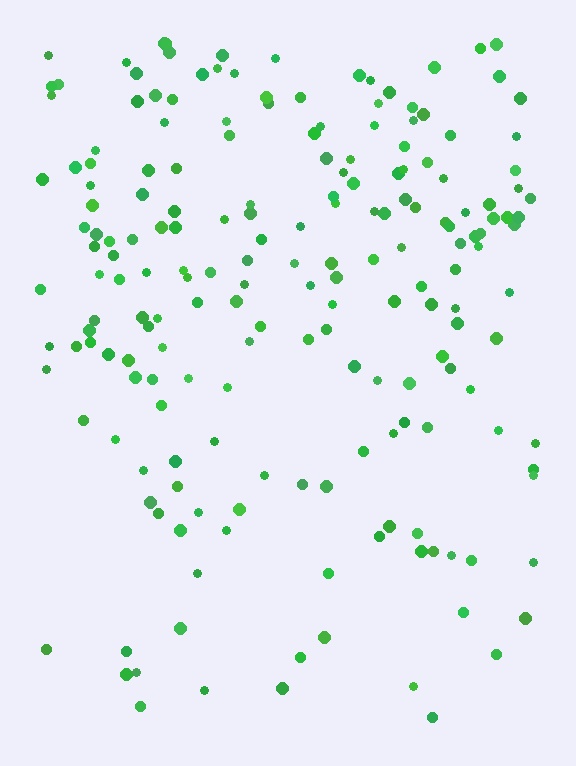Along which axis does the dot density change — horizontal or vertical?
Vertical.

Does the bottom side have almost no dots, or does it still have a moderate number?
Still a moderate number, just noticeably fewer than the top.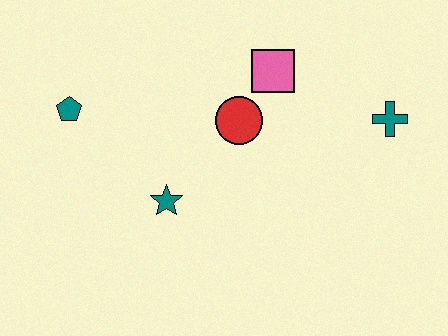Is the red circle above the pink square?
No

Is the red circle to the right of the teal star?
Yes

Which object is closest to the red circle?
The pink square is closest to the red circle.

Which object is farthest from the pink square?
The teal pentagon is farthest from the pink square.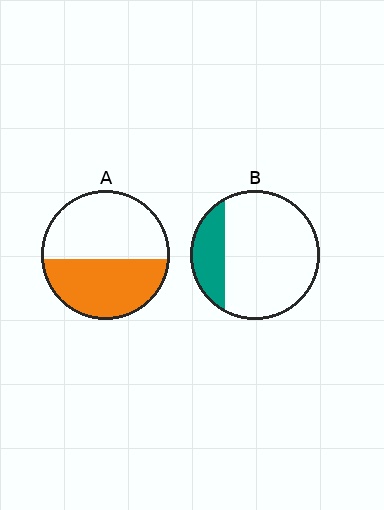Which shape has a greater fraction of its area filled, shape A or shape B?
Shape A.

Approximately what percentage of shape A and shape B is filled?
A is approximately 45% and B is approximately 20%.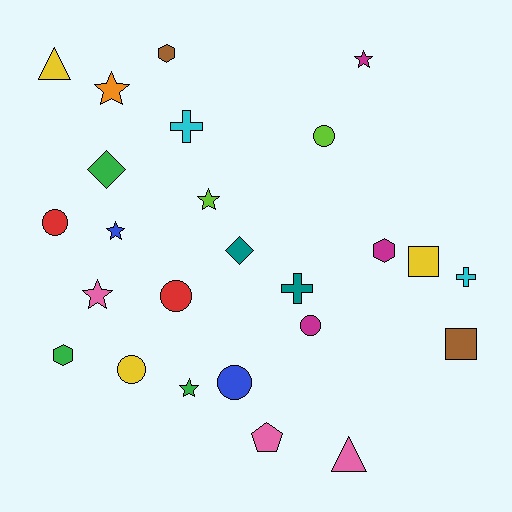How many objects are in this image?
There are 25 objects.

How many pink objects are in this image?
There are 3 pink objects.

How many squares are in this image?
There are 2 squares.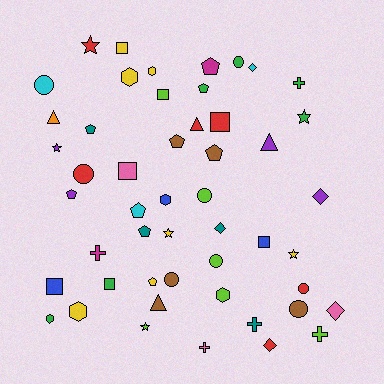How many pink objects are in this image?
There are 3 pink objects.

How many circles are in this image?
There are 8 circles.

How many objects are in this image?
There are 50 objects.